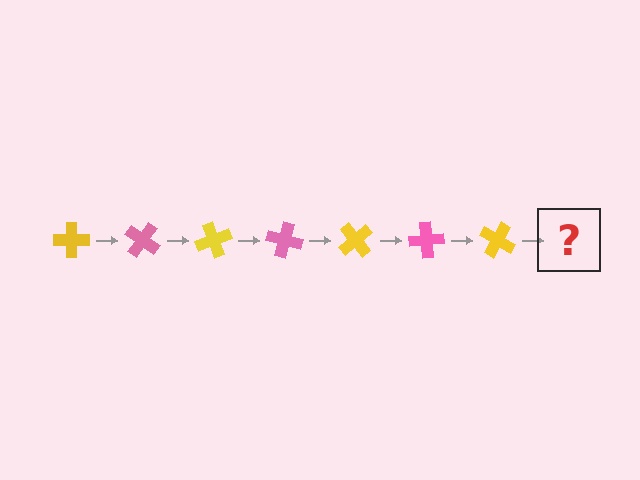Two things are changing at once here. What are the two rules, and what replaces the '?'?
The two rules are that it rotates 35 degrees each step and the color cycles through yellow and pink. The '?' should be a pink cross, rotated 245 degrees from the start.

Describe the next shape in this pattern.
It should be a pink cross, rotated 245 degrees from the start.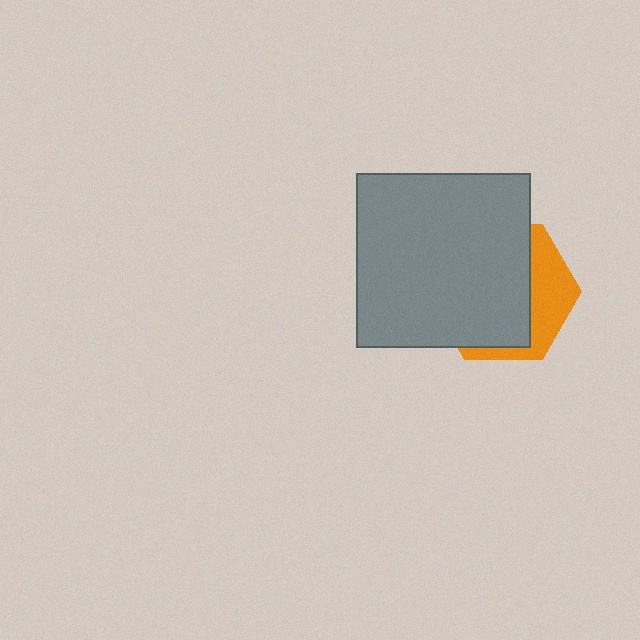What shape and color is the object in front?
The object in front is a gray square.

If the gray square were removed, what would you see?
You would see the complete orange hexagon.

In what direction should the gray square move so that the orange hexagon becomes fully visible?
The gray square should move left. That is the shortest direction to clear the overlap and leave the orange hexagon fully visible.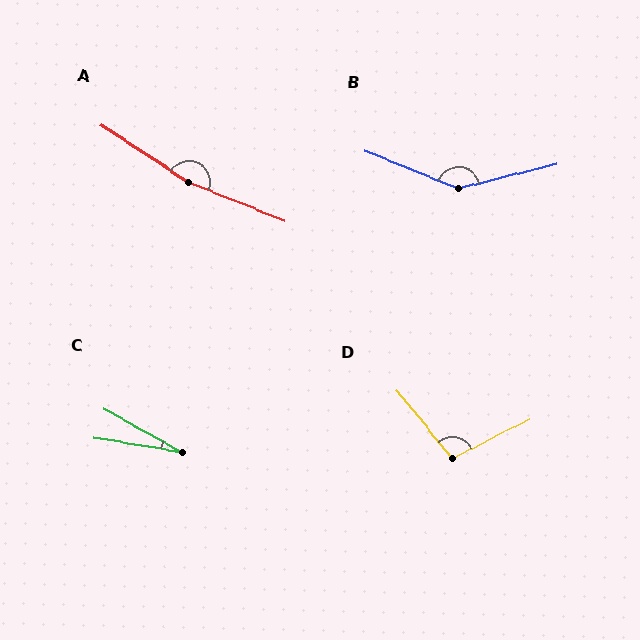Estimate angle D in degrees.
Approximately 102 degrees.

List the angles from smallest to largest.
C (19°), D (102°), B (144°), A (169°).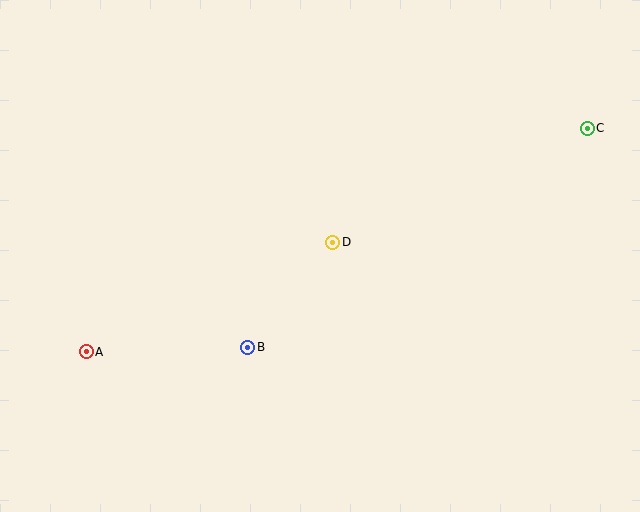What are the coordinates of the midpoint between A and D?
The midpoint between A and D is at (209, 297).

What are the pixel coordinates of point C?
Point C is at (587, 128).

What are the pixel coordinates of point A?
Point A is at (86, 352).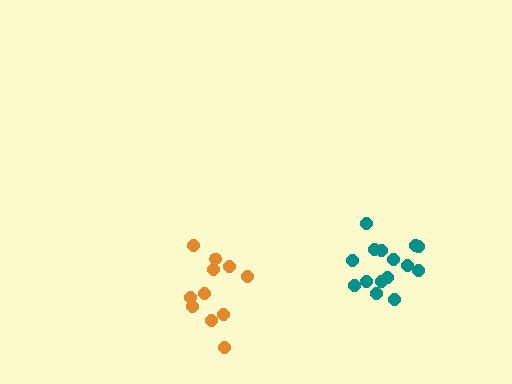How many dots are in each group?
Group 1: 15 dots, Group 2: 11 dots (26 total).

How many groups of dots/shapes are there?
There are 2 groups.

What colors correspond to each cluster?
The clusters are colored: teal, orange.